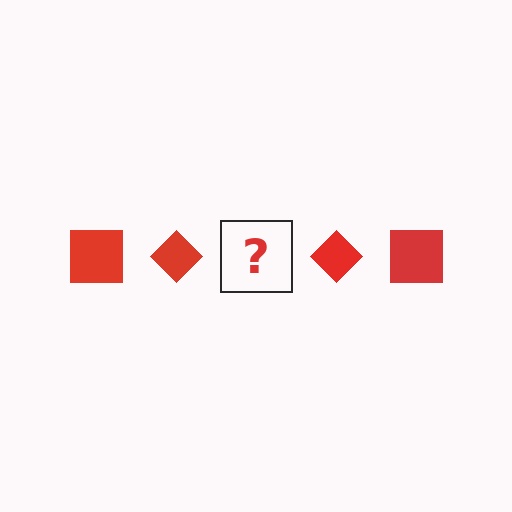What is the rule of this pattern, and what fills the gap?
The rule is that the pattern cycles through square, diamond shapes in red. The gap should be filled with a red square.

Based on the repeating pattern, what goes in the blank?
The blank should be a red square.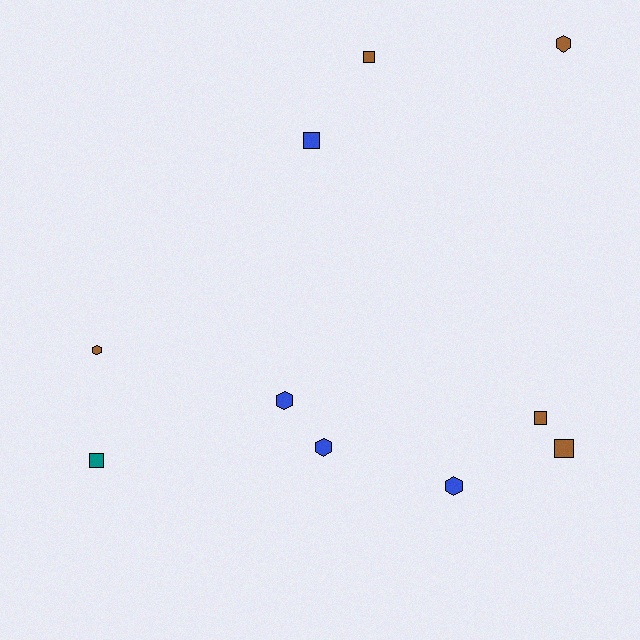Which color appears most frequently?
Brown, with 5 objects.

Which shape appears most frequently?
Hexagon, with 5 objects.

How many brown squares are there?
There are 3 brown squares.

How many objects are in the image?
There are 10 objects.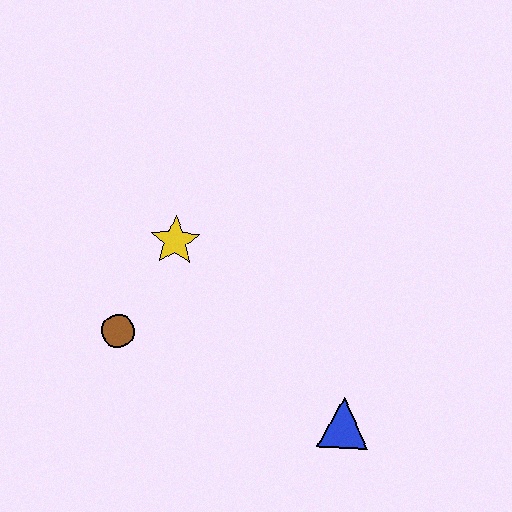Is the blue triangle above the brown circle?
No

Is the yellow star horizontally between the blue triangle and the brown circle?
Yes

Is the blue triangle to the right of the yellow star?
Yes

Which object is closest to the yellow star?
The brown circle is closest to the yellow star.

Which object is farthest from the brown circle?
The blue triangle is farthest from the brown circle.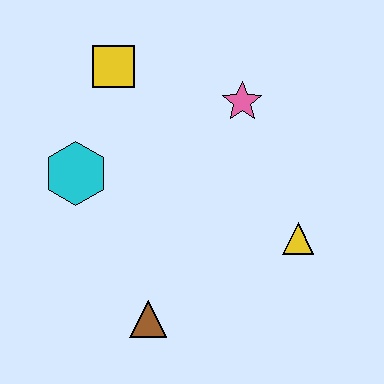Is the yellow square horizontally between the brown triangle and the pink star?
No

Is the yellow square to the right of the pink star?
No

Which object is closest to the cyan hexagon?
The yellow square is closest to the cyan hexagon.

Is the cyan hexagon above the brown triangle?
Yes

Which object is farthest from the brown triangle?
The yellow square is farthest from the brown triangle.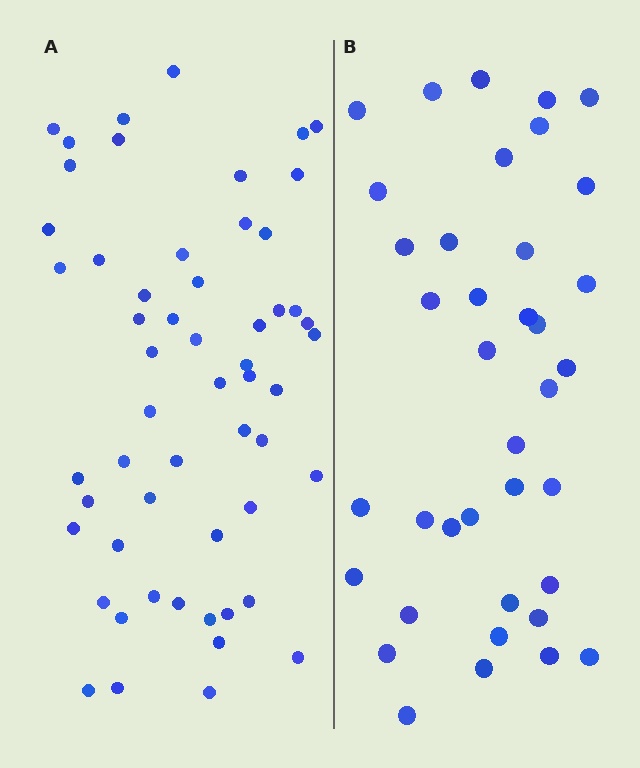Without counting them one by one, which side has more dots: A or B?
Region A (the left region) has more dots.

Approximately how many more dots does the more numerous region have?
Region A has approximately 20 more dots than region B.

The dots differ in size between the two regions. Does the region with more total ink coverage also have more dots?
No. Region B has more total ink coverage because its dots are larger, but region A actually contains more individual dots. Total area can be misleading — the number of items is what matters here.